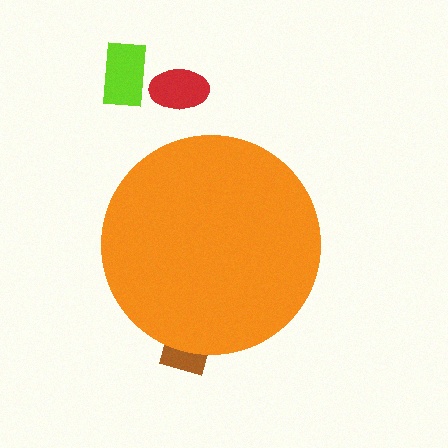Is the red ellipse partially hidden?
No, the red ellipse is fully visible.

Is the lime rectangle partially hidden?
No, the lime rectangle is fully visible.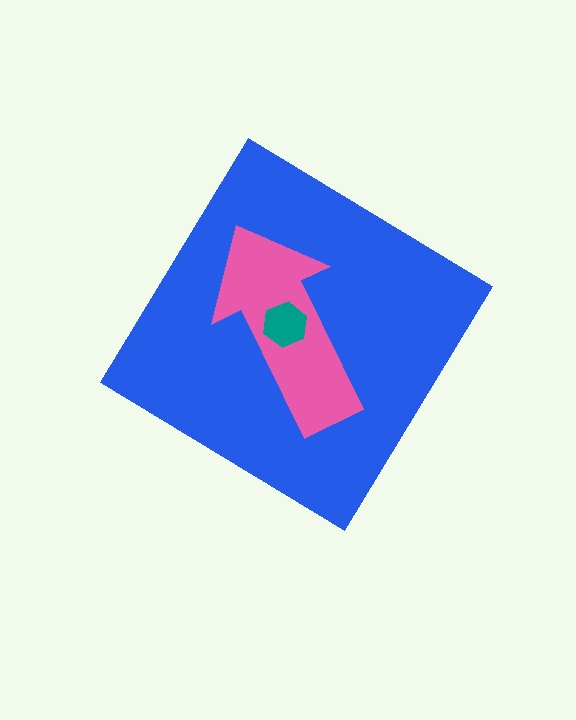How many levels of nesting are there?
3.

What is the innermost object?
The teal hexagon.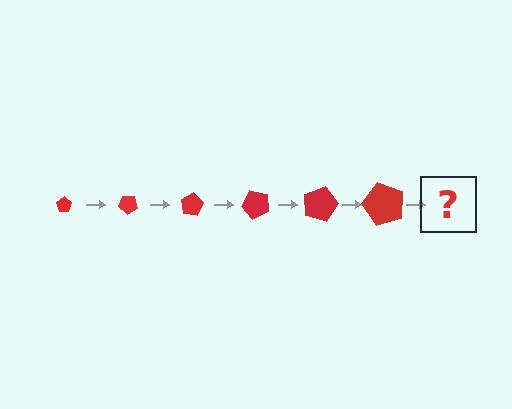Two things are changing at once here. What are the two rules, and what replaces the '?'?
The two rules are that the pentagon grows larger each step and it rotates 40 degrees each step. The '?' should be a pentagon, larger than the previous one and rotated 240 degrees from the start.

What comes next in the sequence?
The next element should be a pentagon, larger than the previous one and rotated 240 degrees from the start.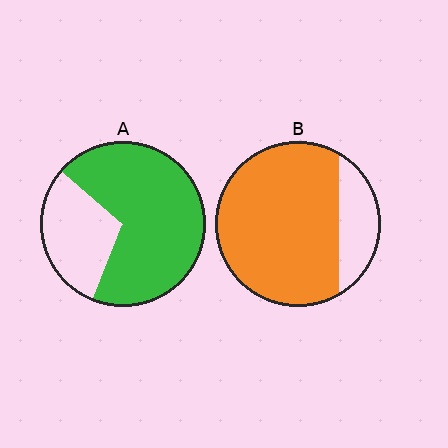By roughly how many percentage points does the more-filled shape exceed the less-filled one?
By roughly 10 percentage points (B over A).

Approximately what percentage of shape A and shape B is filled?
A is approximately 70% and B is approximately 80%.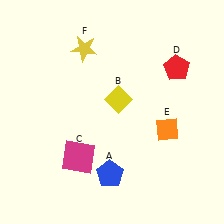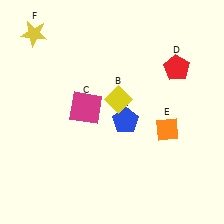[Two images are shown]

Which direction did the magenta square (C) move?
The magenta square (C) moved up.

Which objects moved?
The objects that moved are: the blue pentagon (A), the magenta square (C), the yellow star (F).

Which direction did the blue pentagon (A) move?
The blue pentagon (A) moved up.